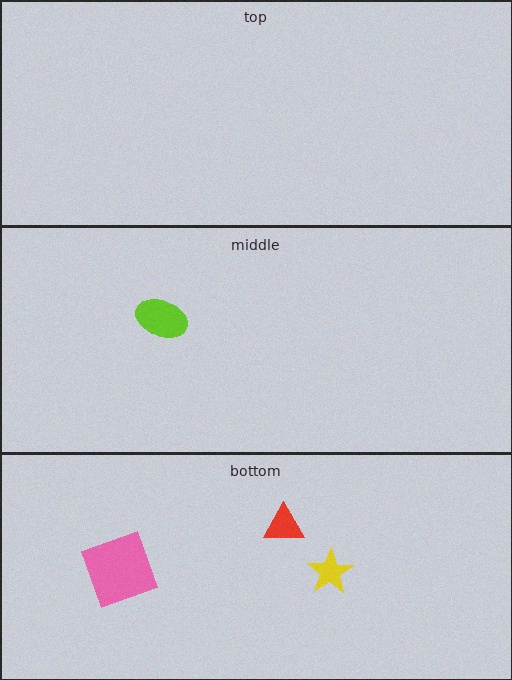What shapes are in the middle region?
The lime ellipse.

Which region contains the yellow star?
The bottom region.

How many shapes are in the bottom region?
3.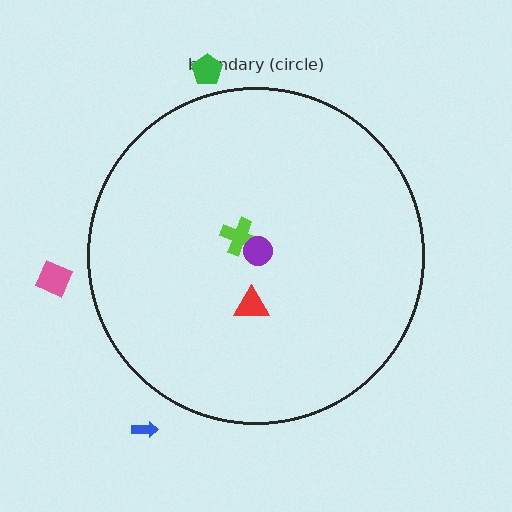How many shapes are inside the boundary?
3 inside, 3 outside.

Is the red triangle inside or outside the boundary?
Inside.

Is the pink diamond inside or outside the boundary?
Outside.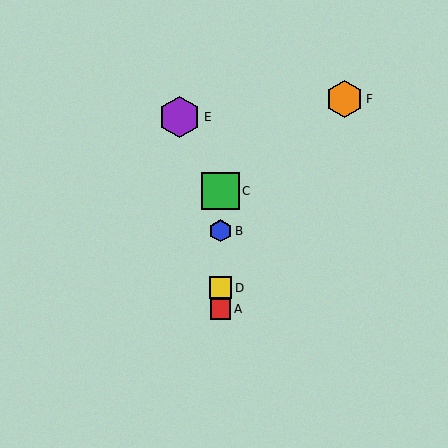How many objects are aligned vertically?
4 objects (A, B, C, D) are aligned vertically.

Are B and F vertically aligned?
No, B is at x≈220 and F is at x≈344.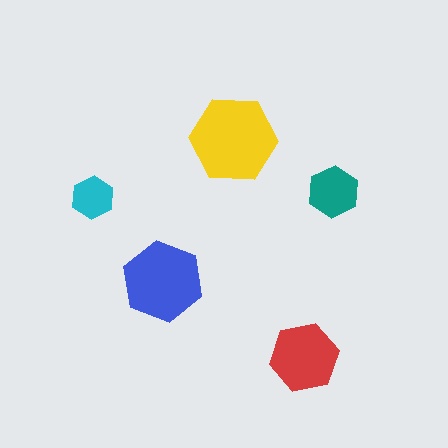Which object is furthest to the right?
The teal hexagon is rightmost.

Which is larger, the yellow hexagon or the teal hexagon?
The yellow one.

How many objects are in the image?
There are 5 objects in the image.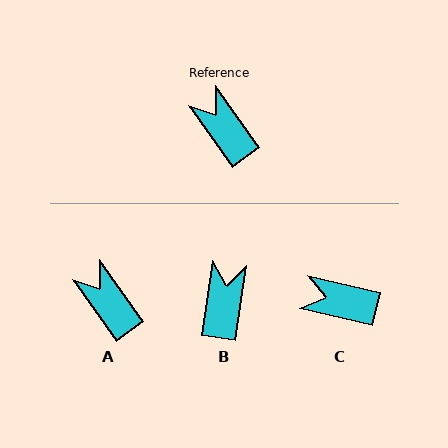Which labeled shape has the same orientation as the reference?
A.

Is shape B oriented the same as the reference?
No, it is off by about 45 degrees.